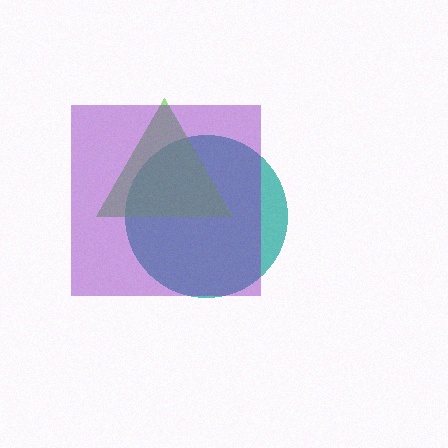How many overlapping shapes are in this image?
There are 3 overlapping shapes in the image.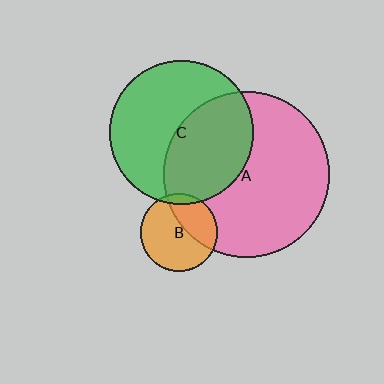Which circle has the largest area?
Circle A (pink).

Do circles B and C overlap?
Yes.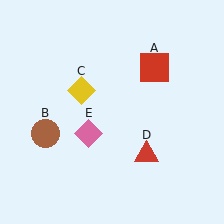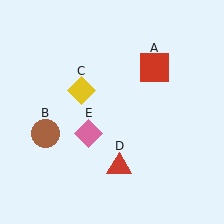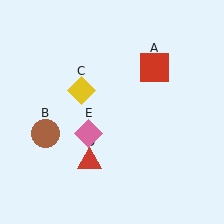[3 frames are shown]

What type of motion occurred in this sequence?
The red triangle (object D) rotated clockwise around the center of the scene.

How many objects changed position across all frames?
1 object changed position: red triangle (object D).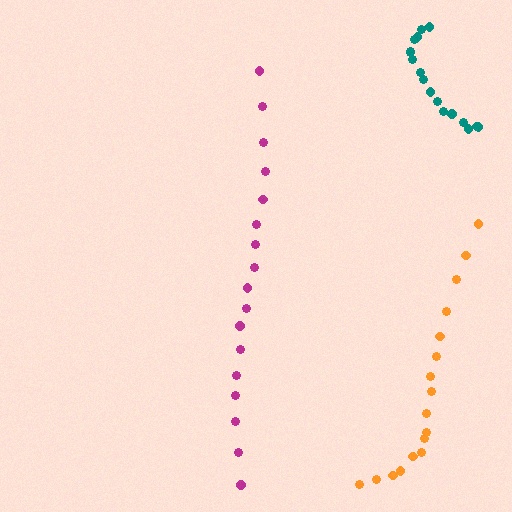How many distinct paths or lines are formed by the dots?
There are 3 distinct paths.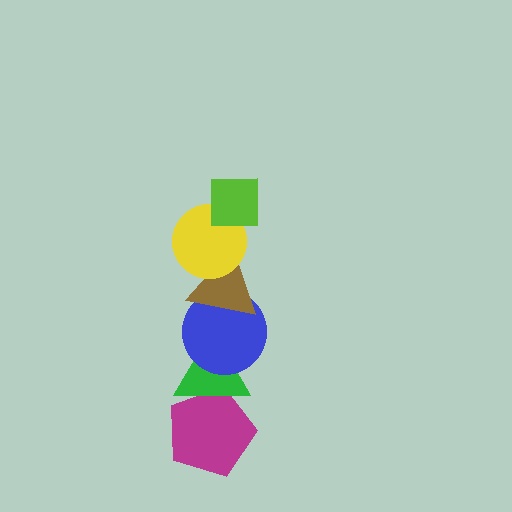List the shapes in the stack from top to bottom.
From top to bottom: the lime square, the yellow circle, the brown triangle, the blue circle, the green triangle, the magenta pentagon.